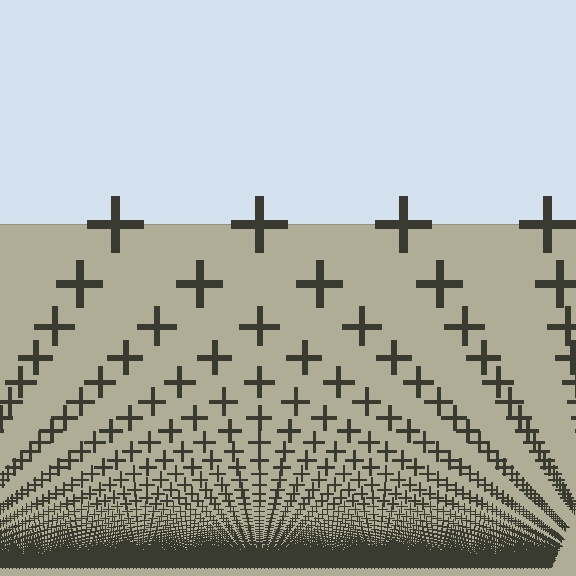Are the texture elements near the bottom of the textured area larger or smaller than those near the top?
Smaller. The gradient is inverted — elements near the bottom are smaller and denser.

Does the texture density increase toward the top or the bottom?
Density increases toward the bottom.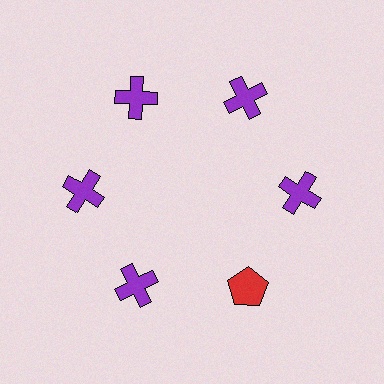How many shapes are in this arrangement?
There are 6 shapes arranged in a ring pattern.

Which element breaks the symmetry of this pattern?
The red pentagon at roughly the 5 o'clock position breaks the symmetry. All other shapes are purple crosses.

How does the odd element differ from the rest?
It differs in both color (red instead of purple) and shape (pentagon instead of cross).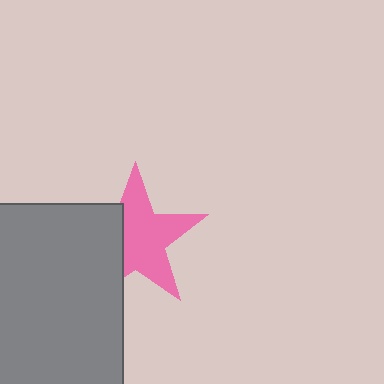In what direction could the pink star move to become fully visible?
The pink star could move right. That would shift it out from behind the gray rectangle entirely.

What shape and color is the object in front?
The object in front is a gray rectangle.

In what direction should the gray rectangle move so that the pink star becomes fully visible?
The gray rectangle should move left. That is the shortest direction to clear the overlap and leave the pink star fully visible.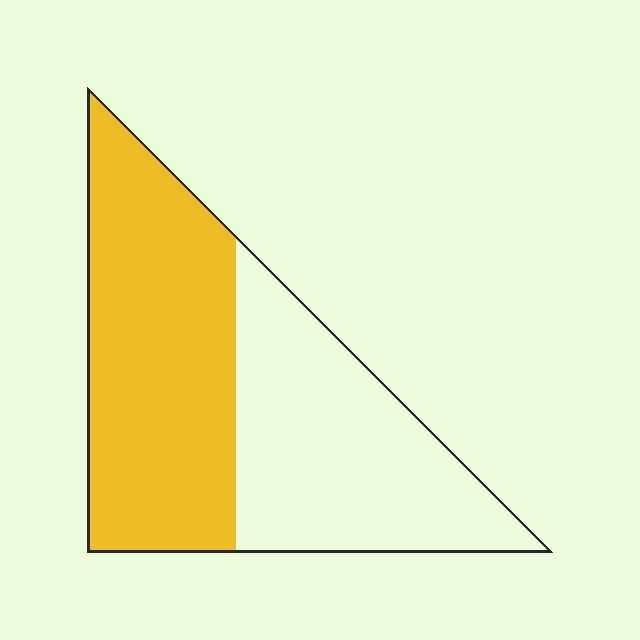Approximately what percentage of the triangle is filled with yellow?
Approximately 55%.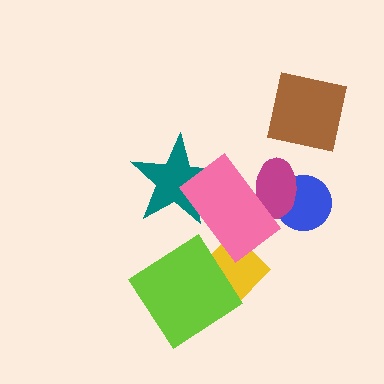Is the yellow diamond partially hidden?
Yes, it is partially covered by another shape.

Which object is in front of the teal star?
The pink rectangle is in front of the teal star.